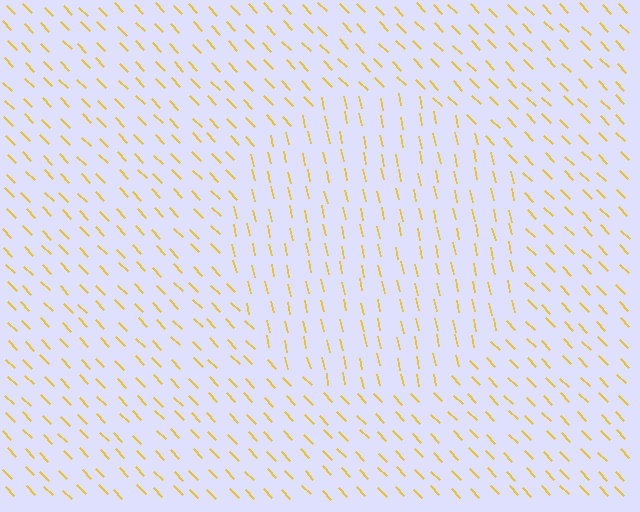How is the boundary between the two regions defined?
The boundary is defined purely by a change in line orientation (approximately 32 degrees difference). All lines are the same color and thickness.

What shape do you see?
I see a circle.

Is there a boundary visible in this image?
Yes, there is a texture boundary formed by a change in line orientation.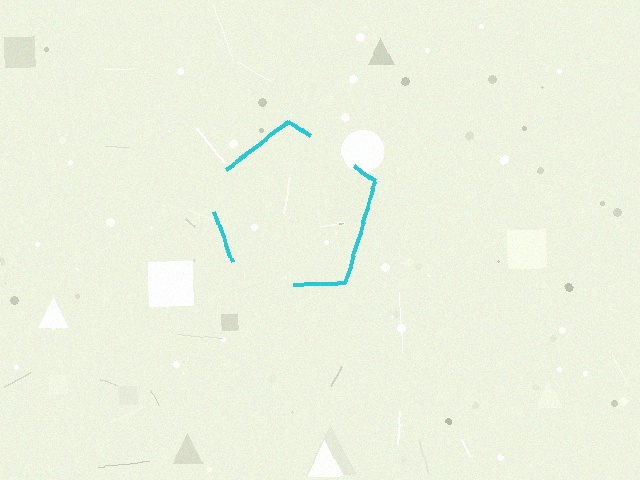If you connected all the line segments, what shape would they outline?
They would outline a pentagon.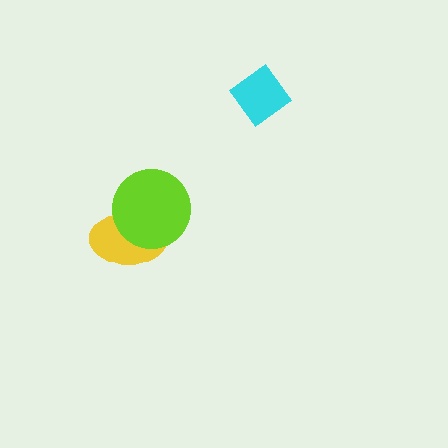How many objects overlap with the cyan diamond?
0 objects overlap with the cyan diamond.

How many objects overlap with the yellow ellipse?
1 object overlaps with the yellow ellipse.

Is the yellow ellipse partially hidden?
Yes, it is partially covered by another shape.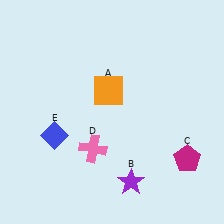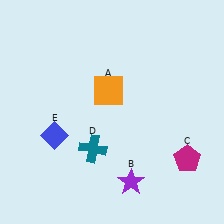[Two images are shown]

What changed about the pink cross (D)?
In Image 1, D is pink. In Image 2, it changed to teal.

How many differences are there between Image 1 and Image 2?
There is 1 difference between the two images.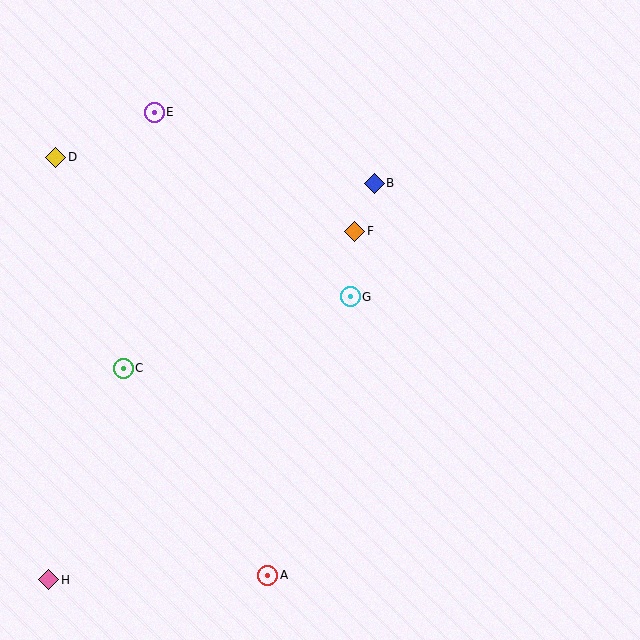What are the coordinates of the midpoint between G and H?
The midpoint between G and H is at (199, 438).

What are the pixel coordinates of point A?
Point A is at (268, 575).